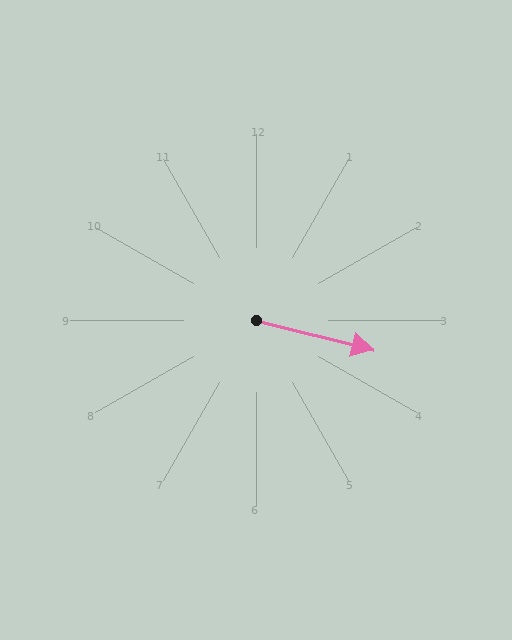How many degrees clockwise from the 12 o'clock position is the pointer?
Approximately 104 degrees.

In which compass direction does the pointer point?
East.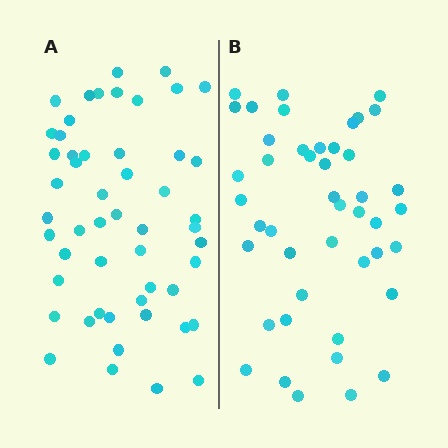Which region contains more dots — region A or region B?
Region A (the left region) has more dots.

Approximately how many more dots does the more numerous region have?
Region A has roughly 8 or so more dots than region B.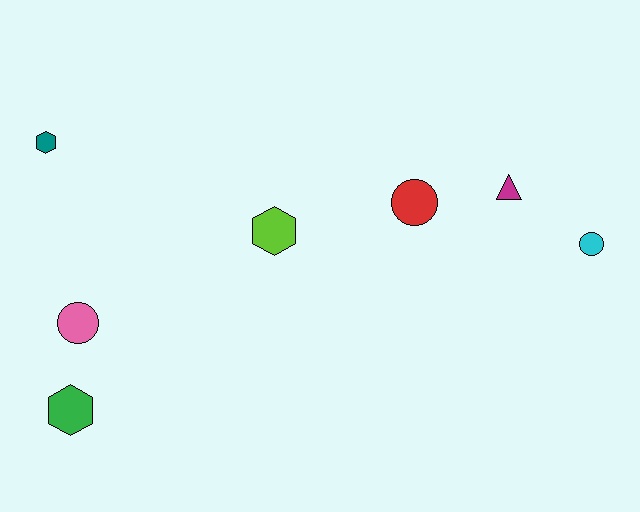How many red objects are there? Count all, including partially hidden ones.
There is 1 red object.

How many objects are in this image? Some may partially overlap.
There are 7 objects.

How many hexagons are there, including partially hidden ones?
There are 3 hexagons.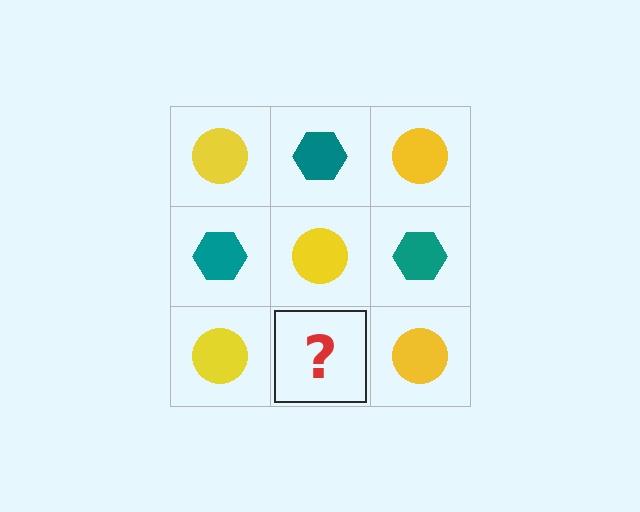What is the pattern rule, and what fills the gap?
The rule is that it alternates yellow circle and teal hexagon in a checkerboard pattern. The gap should be filled with a teal hexagon.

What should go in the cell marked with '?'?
The missing cell should contain a teal hexagon.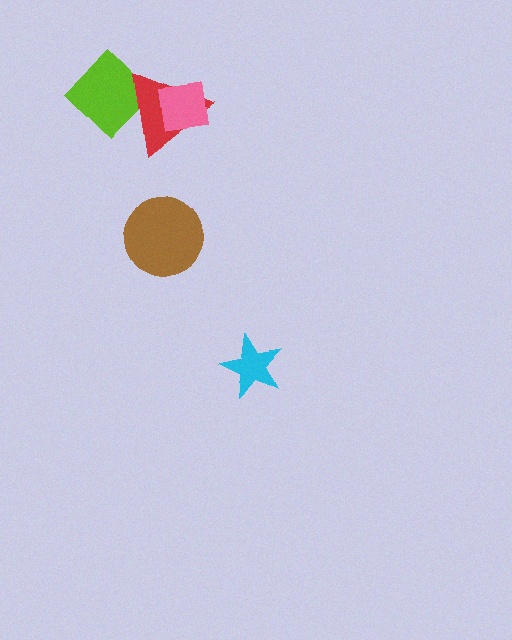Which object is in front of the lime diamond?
The red triangle is in front of the lime diamond.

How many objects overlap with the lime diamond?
1 object overlaps with the lime diamond.